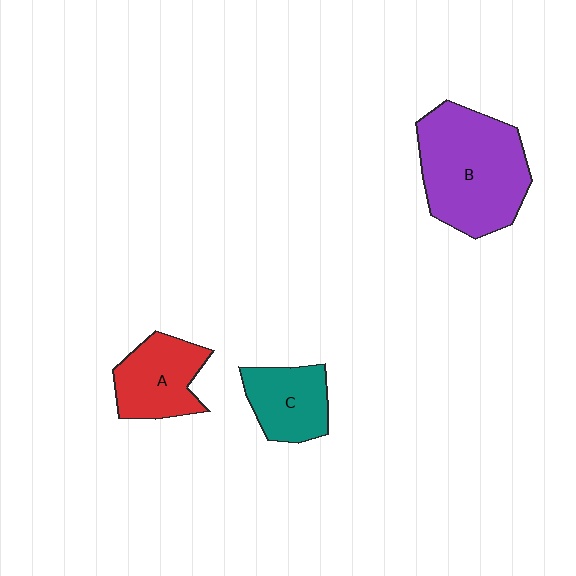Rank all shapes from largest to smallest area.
From largest to smallest: B (purple), A (red), C (teal).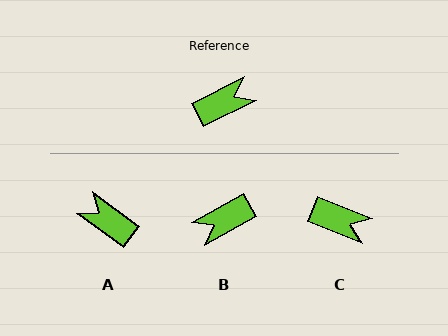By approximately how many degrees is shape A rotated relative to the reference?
Approximately 117 degrees counter-clockwise.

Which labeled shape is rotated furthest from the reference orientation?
B, about 177 degrees away.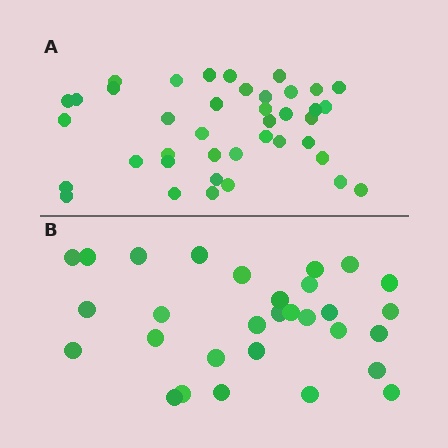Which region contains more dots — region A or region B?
Region A (the top region) has more dots.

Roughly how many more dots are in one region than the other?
Region A has roughly 10 or so more dots than region B.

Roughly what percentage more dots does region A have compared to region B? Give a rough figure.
About 35% more.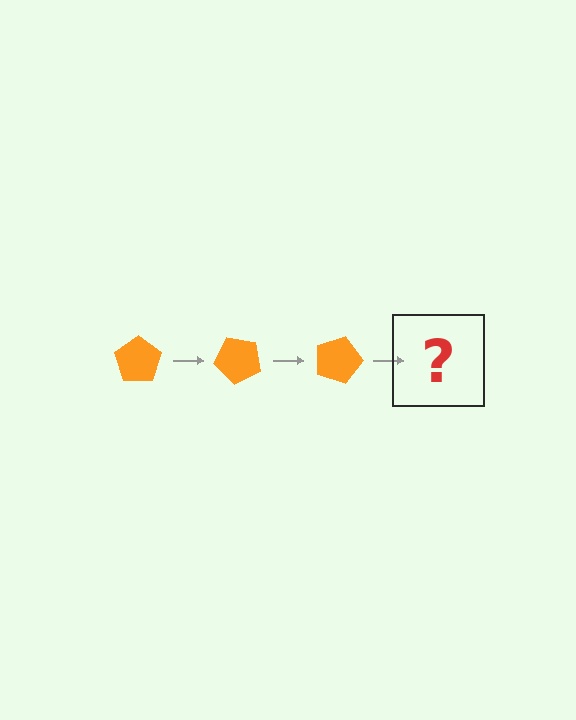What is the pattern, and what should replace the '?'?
The pattern is that the pentagon rotates 45 degrees each step. The '?' should be an orange pentagon rotated 135 degrees.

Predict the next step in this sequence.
The next step is an orange pentagon rotated 135 degrees.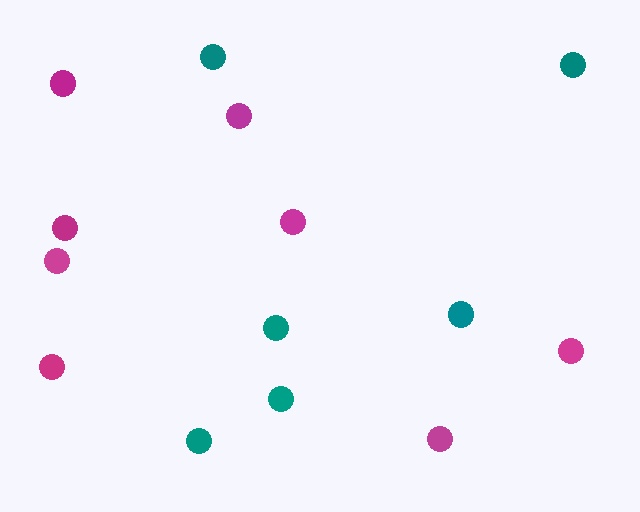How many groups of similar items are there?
There are 2 groups: one group of magenta circles (8) and one group of teal circles (6).